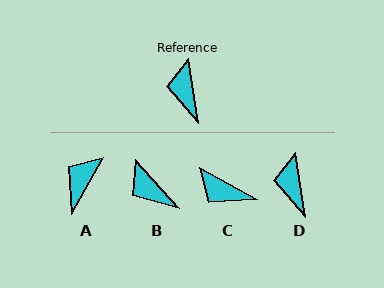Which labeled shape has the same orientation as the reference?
D.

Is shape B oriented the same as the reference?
No, it is off by about 34 degrees.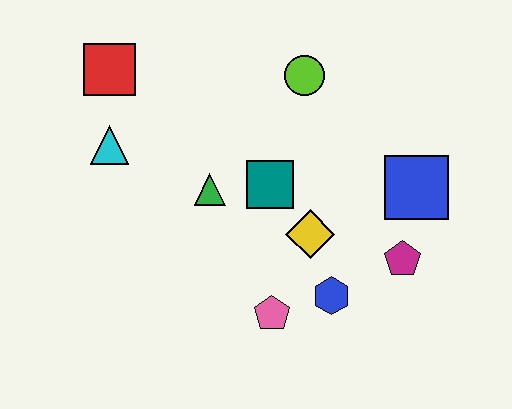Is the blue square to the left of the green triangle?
No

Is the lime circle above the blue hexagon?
Yes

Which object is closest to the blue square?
The magenta pentagon is closest to the blue square.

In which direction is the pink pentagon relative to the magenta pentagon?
The pink pentagon is to the left of the magenta pentagon.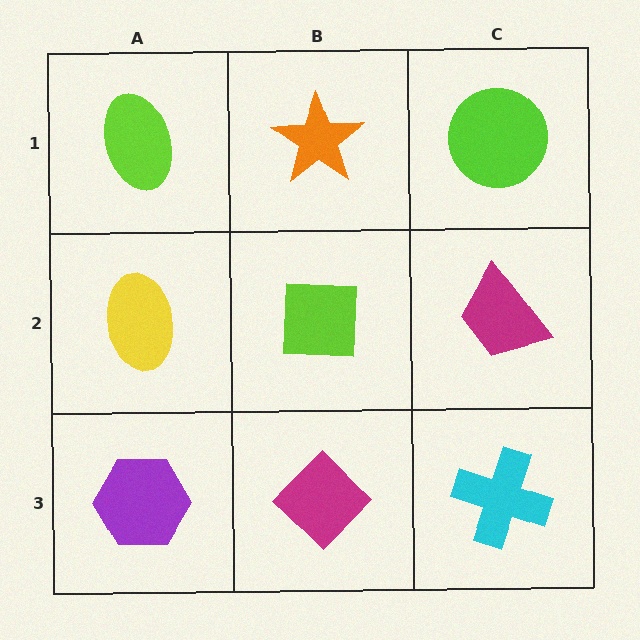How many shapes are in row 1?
3 shapes.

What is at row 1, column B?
An orange star.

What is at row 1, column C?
A lime circle.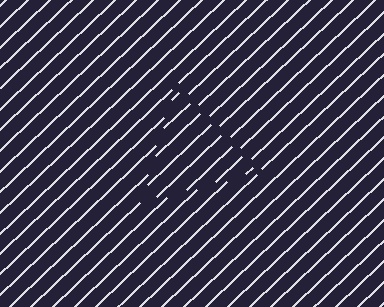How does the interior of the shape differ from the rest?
The interior of the shape contains the same grating, shifted by half a period — the contour is defined by the phase discontinuity where line-ends from the inner and outer gratings abut.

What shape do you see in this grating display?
An illusory triangle. The interior of the shape contains the same grating, shifted by half a period — the contour is defined by the phase discontinuity where line-ends from the inner and outer gratings abut.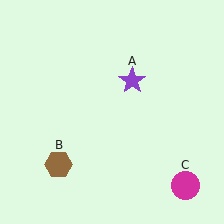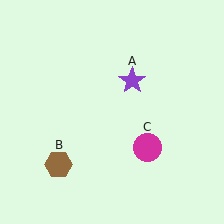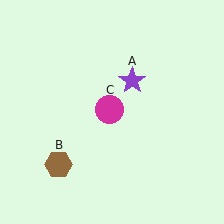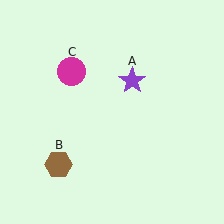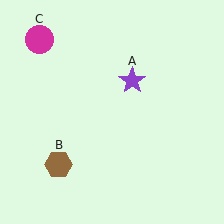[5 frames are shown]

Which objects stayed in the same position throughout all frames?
Purple star (object A) and brown hexagon (object B) remained stationary.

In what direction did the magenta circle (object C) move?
The magenta circle (object C) moved up and to the left.